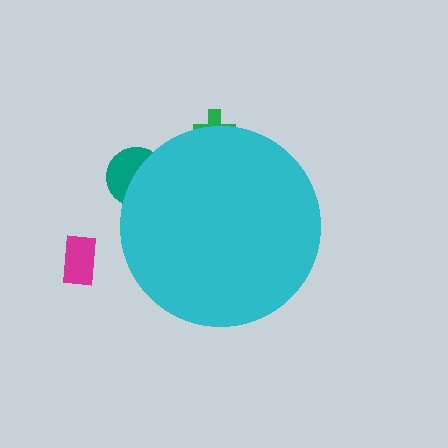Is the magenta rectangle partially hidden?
No, the magenta rectangle is fully visible.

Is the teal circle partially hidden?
Yes, the teal circle is partially hidden behind the cyan circle.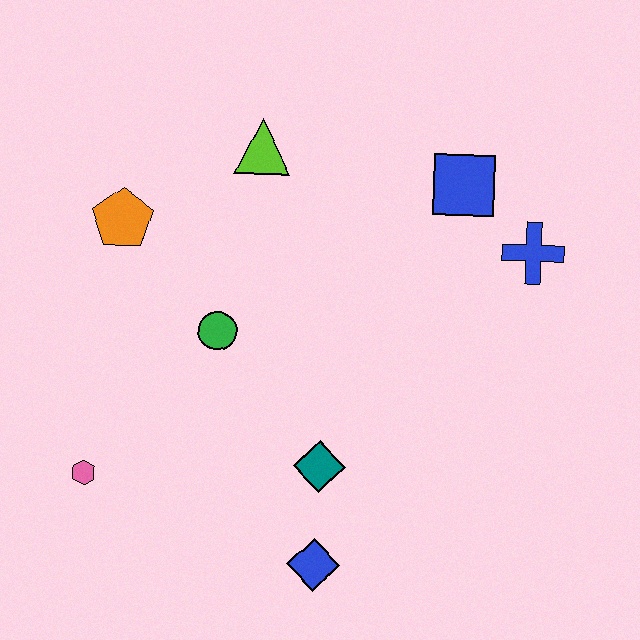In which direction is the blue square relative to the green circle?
The blue square is to the right of the green circle.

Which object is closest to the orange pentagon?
The green circle is closest to the orange pentagon.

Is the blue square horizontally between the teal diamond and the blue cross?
Yes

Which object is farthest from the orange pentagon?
The blue cross is farthest from the orange pentagon.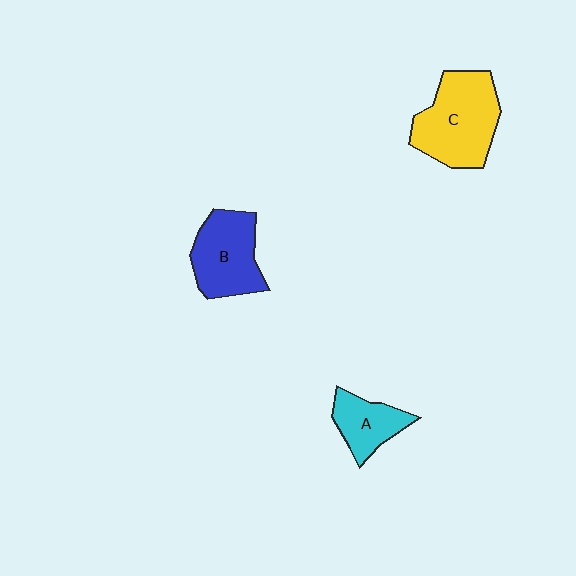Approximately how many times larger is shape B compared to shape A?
Approximately 1.5 times.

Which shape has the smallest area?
Shape A (cyan).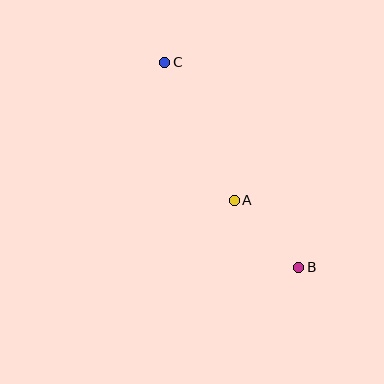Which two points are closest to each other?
Points A and B are closest to each other.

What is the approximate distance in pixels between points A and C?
The distance between A and C is approximately 154 pixels.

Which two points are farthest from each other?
Points B and C are farthest from each other.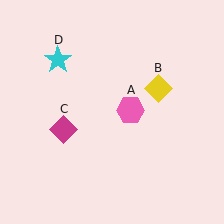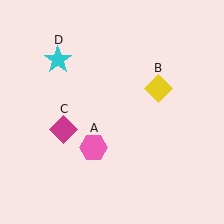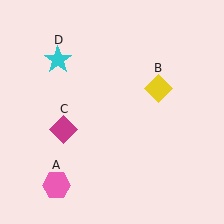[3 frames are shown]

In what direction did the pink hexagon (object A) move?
The pink hexagon (object A) moved down and to the left.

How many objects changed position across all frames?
1 object changed position: pink hexagon (object A).